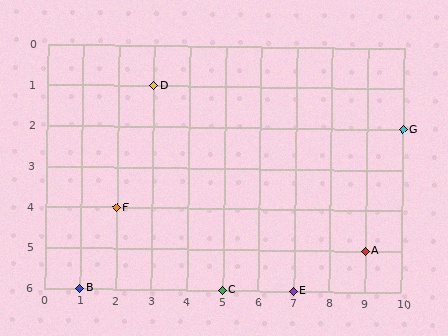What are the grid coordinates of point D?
Point D is at grid coordinates (3, 1).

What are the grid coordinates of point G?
Point G is at grid coordinates (10, 2).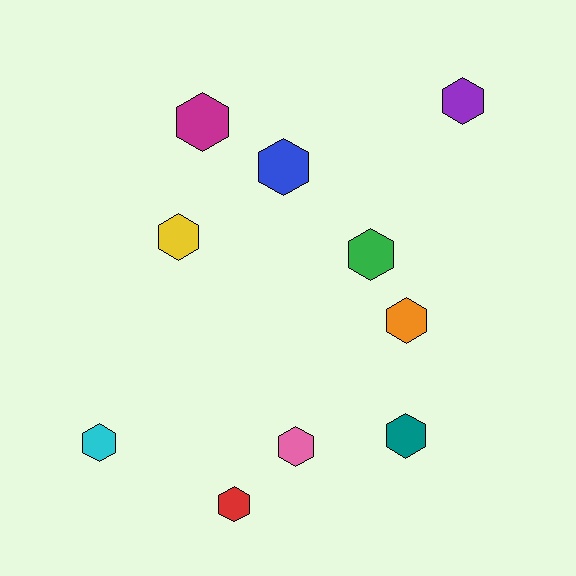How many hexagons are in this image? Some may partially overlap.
There are 10 hexagons.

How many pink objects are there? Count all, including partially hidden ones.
There is 1 pink object.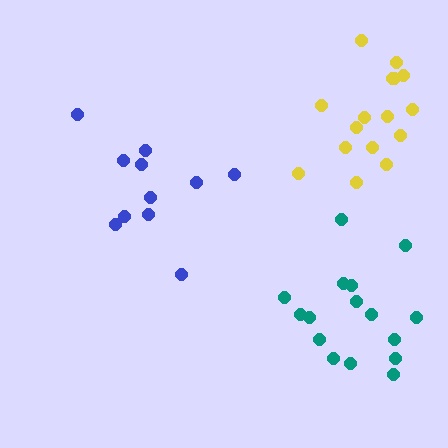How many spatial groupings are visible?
There are 3 spatial groupings.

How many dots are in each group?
Group 1: 11 dots, Group 2: 16 dots, Group 3: 16 dots (43 total).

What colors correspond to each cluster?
The clusters are colored: blue, teal, yellow.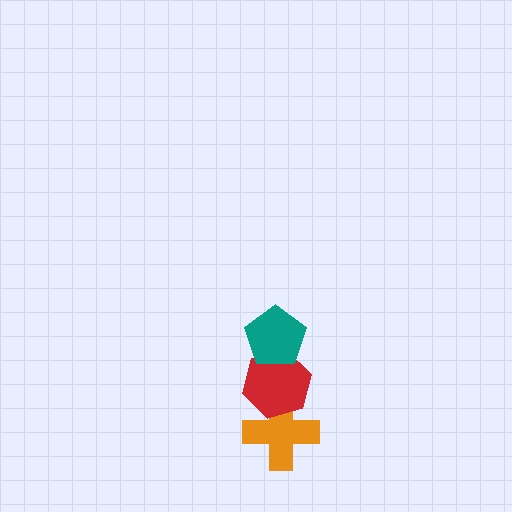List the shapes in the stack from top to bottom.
From top to bottom: the teal pentagon, the red hexagon, the orange cross.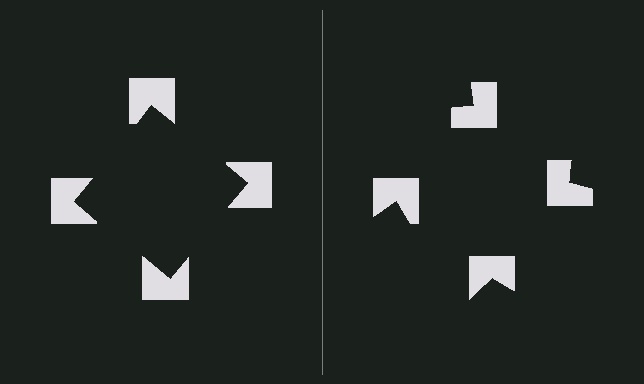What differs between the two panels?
The notched squares are positioned identically on both sides; only the wedge orientations differ. On the left they align to a square; on the right they are misaligned.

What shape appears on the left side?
An illusory square.